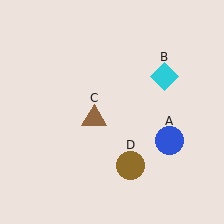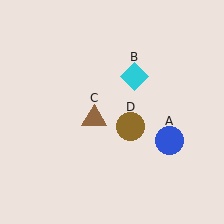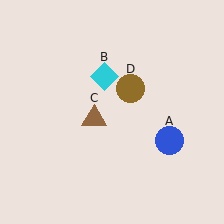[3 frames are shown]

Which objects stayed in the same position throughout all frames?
Blue circle (object A) and brown triangle (object C) remained stationary.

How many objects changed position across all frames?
2 objects changed position: cyan diamond (object B), brown circle (object D).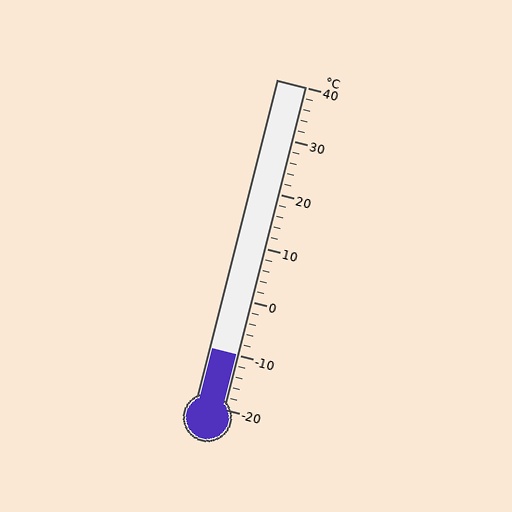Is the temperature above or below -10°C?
The temperature is at -10°C.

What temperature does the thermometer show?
The thermometer shows approximately -10°C.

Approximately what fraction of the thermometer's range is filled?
The thermometer is filled to approximately 15% of its range.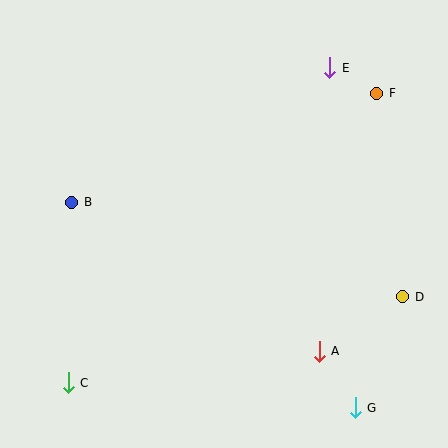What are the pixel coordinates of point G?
Point G is at (355, 408).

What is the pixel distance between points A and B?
The distance between A and B is 289 pixels.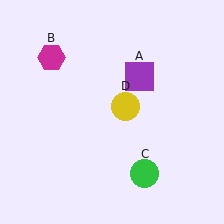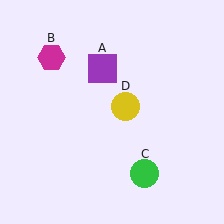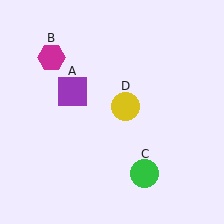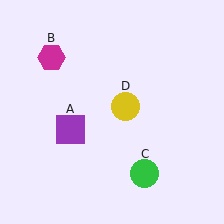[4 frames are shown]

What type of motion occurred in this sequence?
The purple square (object A) rotated counterclockwise around the center of the scene.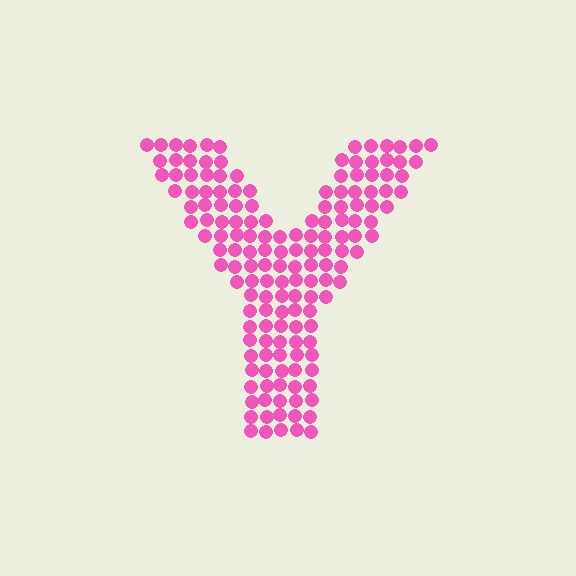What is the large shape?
The large shape is the letter Y.